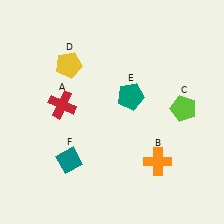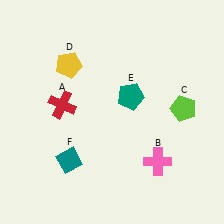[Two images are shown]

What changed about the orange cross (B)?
In Image 1, B is orange. In Image 2, it changed to pink.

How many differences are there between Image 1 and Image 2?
There is 1 difference between the two images.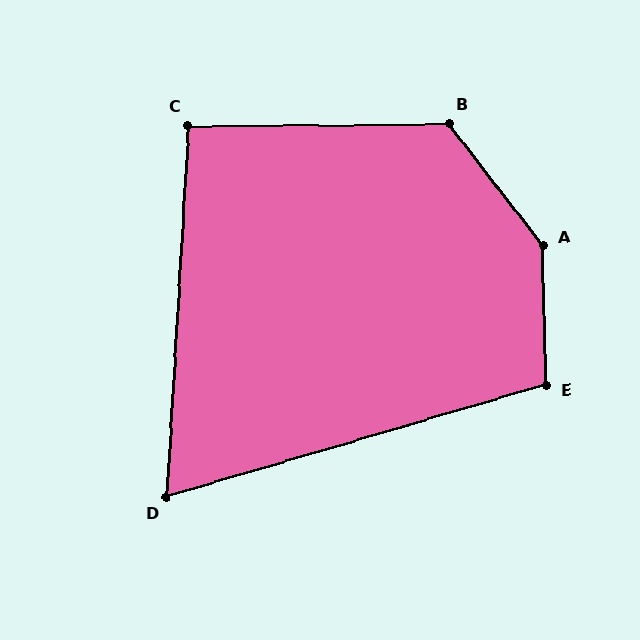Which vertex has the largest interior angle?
A, at approximately 144 degrees.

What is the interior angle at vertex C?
Approximately 94 degrees (approximately right).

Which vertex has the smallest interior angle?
D, at approximately 70 degrees.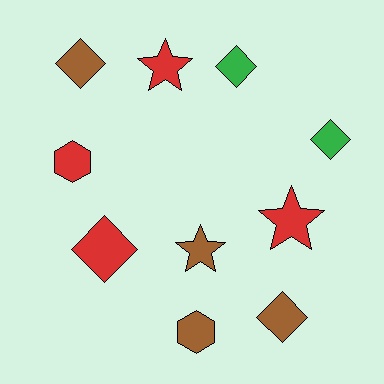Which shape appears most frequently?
Diamond, with 5 objects.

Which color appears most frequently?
Red, with 4 objects.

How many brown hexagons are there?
There is 1 brown hexagon.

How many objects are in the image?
There are 10 objects.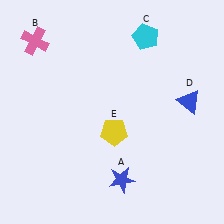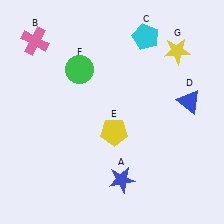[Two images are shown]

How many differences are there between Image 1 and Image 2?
There are 2 differences between the two images.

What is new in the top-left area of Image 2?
A green circle (F) was added in the top-left area of Image 2.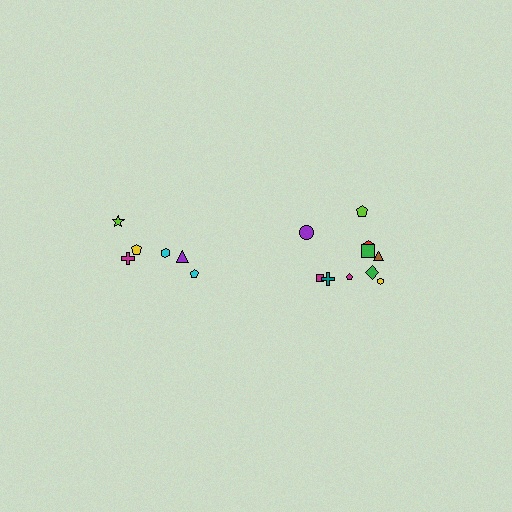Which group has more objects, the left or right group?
The right group.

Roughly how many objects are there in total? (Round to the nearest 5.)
Roughly 15 objects in total.